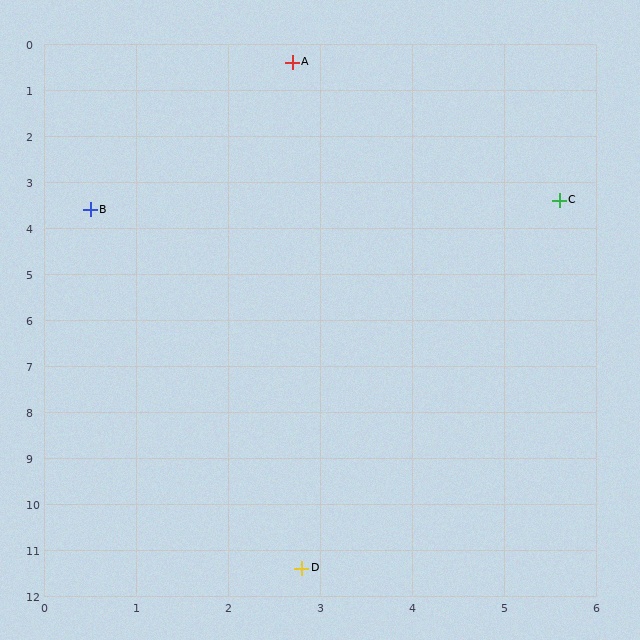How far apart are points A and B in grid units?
Points A and B are about 3.9 grid units apart.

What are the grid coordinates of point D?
Point D is at approximately (2.8, 11.4).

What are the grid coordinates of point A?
Point A is at approximately (2.7, 0.4).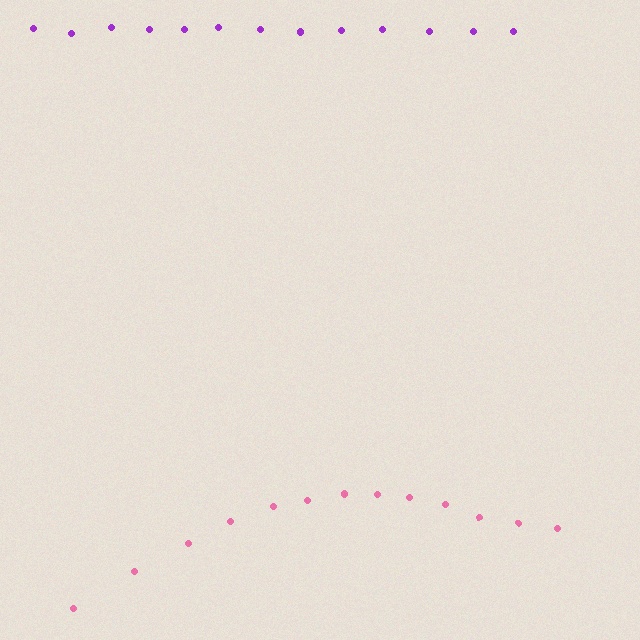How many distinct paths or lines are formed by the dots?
There are 2 distinct paths.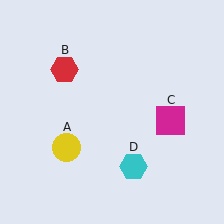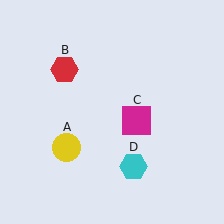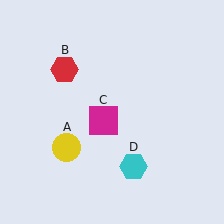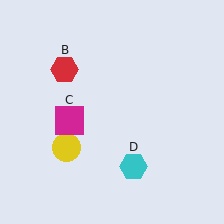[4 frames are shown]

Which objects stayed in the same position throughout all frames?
Yellow circle (object A) and red hexagon (object B) and cyan hexagon (object D) remained stationary.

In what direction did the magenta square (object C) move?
The magenta square (object C) moved left.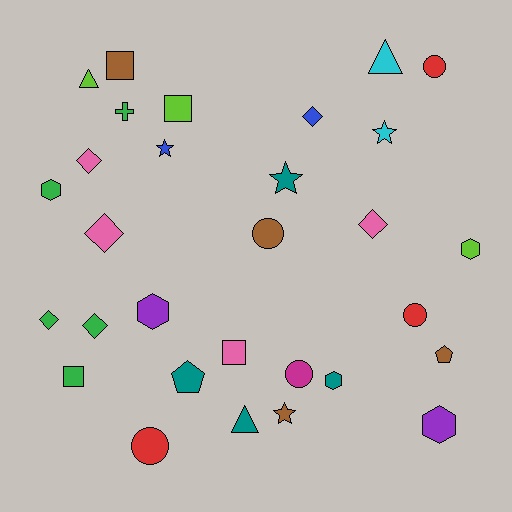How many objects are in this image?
There are 30 objects.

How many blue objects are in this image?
There are 2 blue objects.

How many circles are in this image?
There are 5 circles.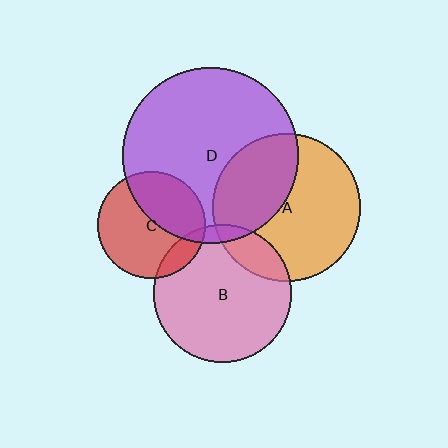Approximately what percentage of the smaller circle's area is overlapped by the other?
Approximately 5%.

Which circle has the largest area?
Circle D (purple).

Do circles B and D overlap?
Yes.